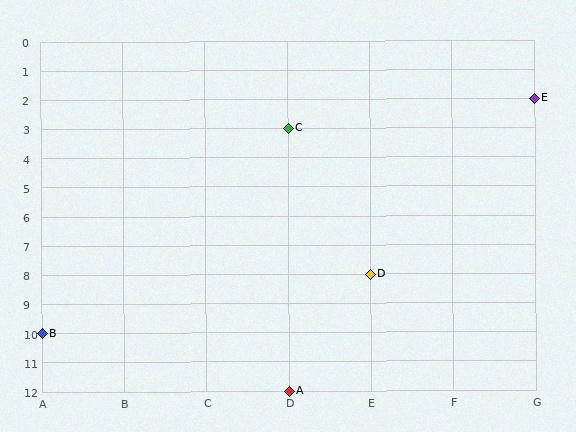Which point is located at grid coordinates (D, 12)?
Point A is at (D, 12).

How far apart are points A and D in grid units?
Points A and D are 1 column and 4 rows apart (about 4.1 grid units diagonally).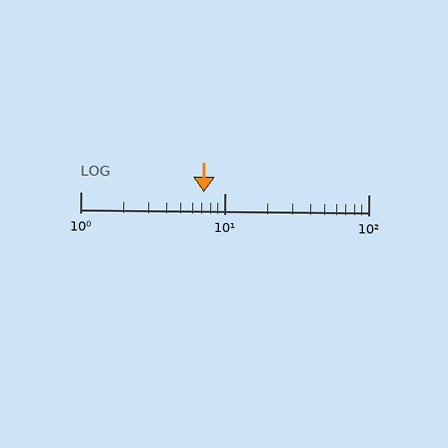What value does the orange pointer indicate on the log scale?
The pointer indicates approximately 7.2.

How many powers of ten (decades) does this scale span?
The scale spans 2 decades, from 1 to 100.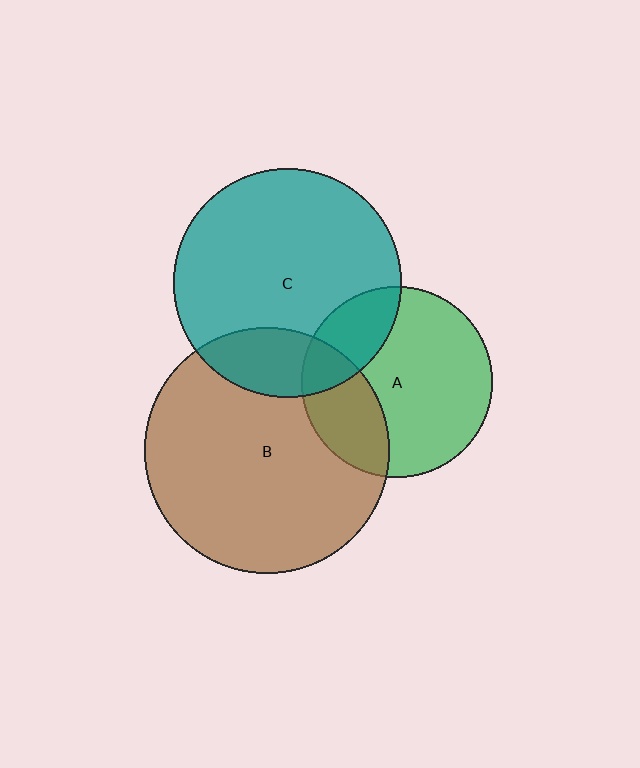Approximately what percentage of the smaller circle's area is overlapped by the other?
Approximately 20%.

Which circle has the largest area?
Circle B (brown).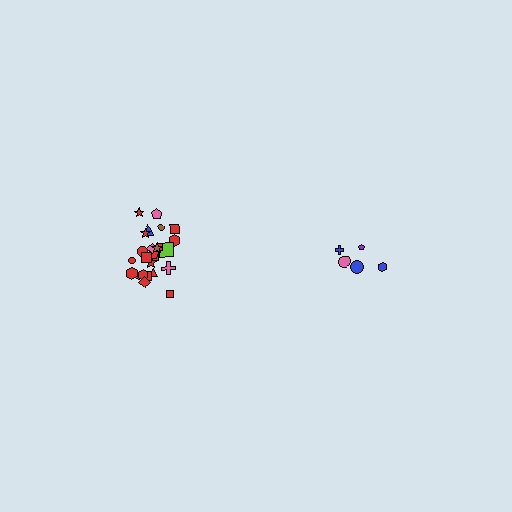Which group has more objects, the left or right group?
The left group.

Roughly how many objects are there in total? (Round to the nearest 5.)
Roughly 30 objects in total.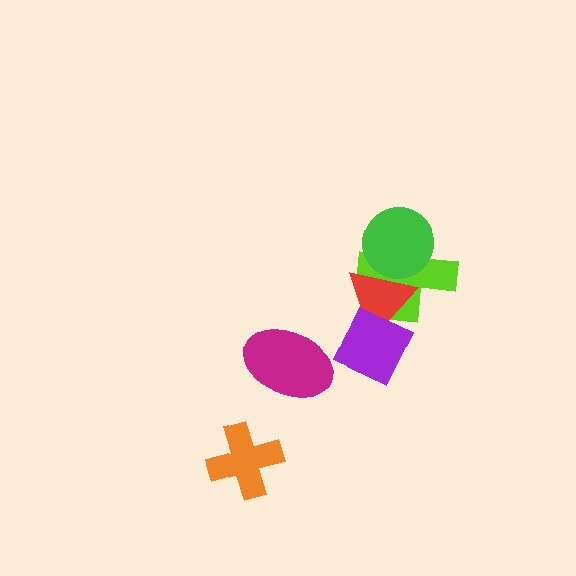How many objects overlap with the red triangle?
3 objects overlap with the red triangle.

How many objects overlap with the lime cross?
2 objects overlap with the lime cross.